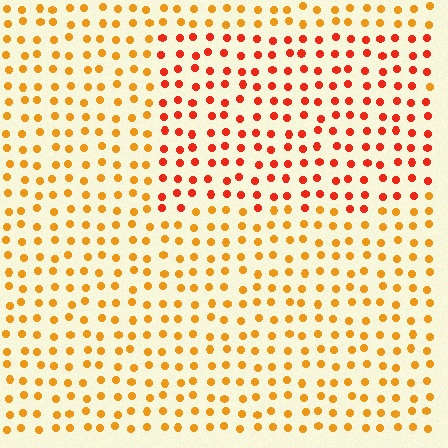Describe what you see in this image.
The image is filled with small orange elements in a uniform arrangement. A rectangle-shaped region is visible where the elements are tinted to a slightly different hue, forming a subtle color boundary.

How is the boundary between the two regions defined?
The boundary is defined purely by a slight shift in hue (about 32 degrees). Spacing, size, and orientation are identical on both sides.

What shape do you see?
I see a rectangle.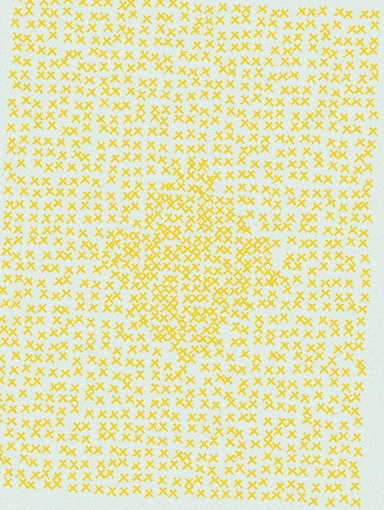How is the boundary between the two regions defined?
The boundary is defined by a change in element density (approximately 1.6x ratio). All elements are the same color, size, and shape.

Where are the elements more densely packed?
The elements are more densely packed inside the diamond boundary.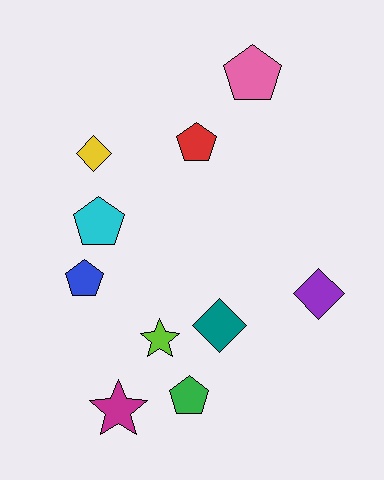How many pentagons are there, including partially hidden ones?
There are 5 pentagons.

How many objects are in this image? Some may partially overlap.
There are 10 objects.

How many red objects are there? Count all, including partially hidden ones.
There is 1 red object.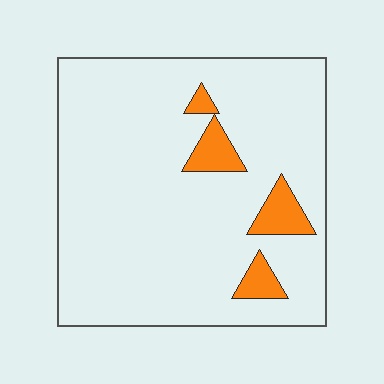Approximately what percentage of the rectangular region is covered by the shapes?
Approximately 10%.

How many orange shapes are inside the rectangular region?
4.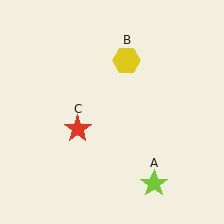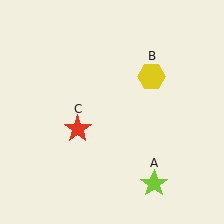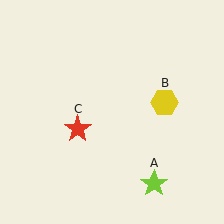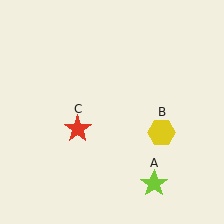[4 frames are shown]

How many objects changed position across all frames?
1 object changed position: yellow hexagon (object B).